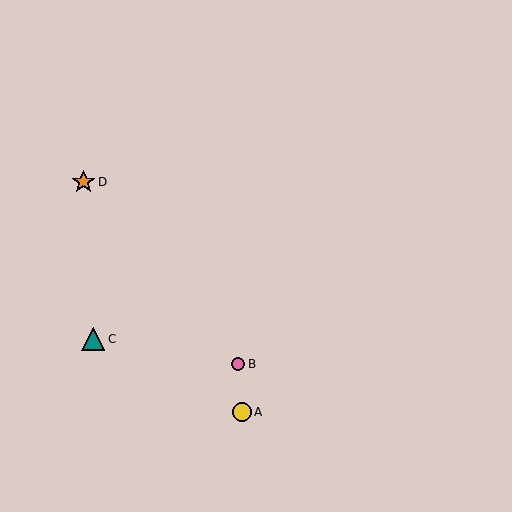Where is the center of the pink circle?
The center of the pink circle is at (238, 364).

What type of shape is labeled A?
Shape A is a yellow circle.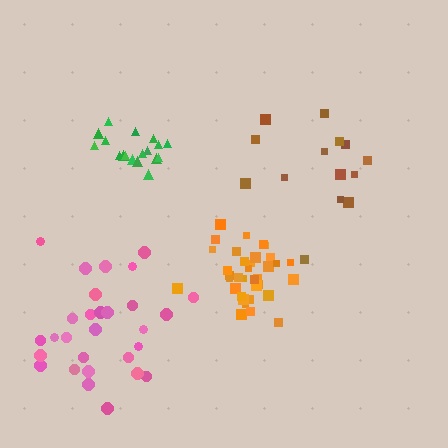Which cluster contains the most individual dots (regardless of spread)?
Orange (35).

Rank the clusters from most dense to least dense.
orange, green, pink, brown.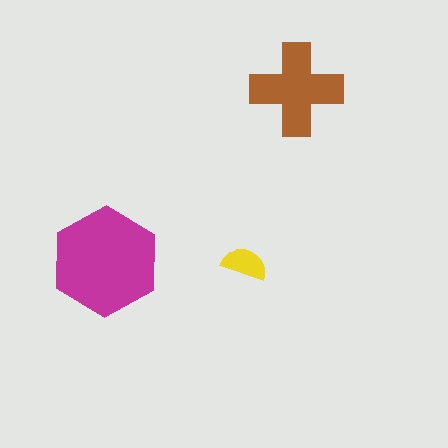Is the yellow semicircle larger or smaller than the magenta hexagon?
Smaller.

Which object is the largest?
The magenta hexagon.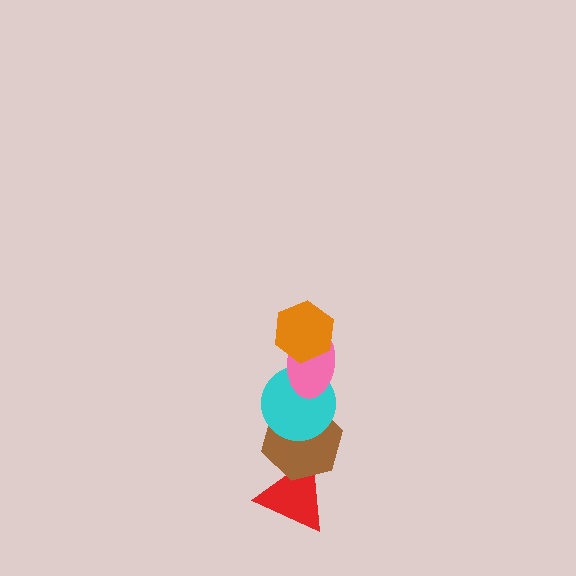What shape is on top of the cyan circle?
The pink ellipse is on top of the cyan circle.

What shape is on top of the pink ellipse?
The orange hexagon is on top of the pink ellipse.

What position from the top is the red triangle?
The red triangle is 5th from the top.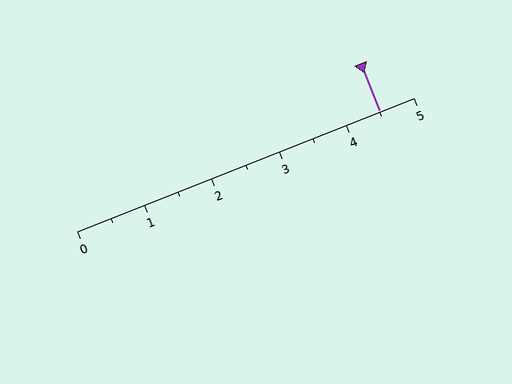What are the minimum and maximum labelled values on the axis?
The axis runs from 0 to 5.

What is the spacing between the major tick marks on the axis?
The major ticks are spaced 1 apart.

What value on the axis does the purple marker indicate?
The marker indicates approximately 4.5.